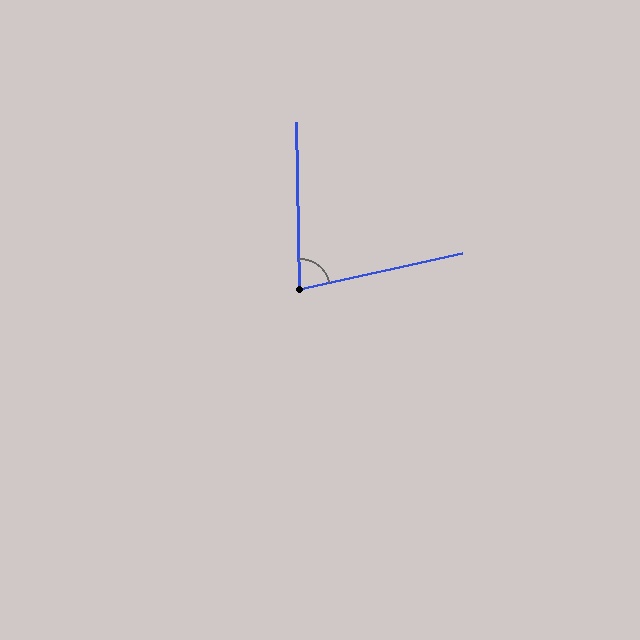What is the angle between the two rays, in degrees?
Approximately 79 degrees.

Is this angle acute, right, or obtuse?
It is acute.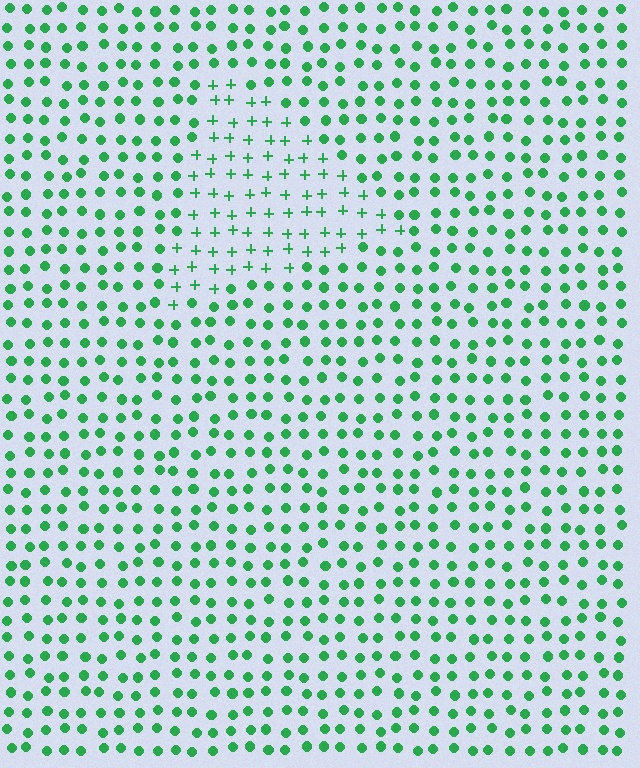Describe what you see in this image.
The image is filled with small green elements arranged in a uniform grid. A triangle-shaped region contains plus signs, while the surrounding area contains circles. The boundary is defined purely by the change in element shape.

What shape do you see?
I see a triangle.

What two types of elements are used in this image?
The image uses plus signs inside the triangle region and circles outside it.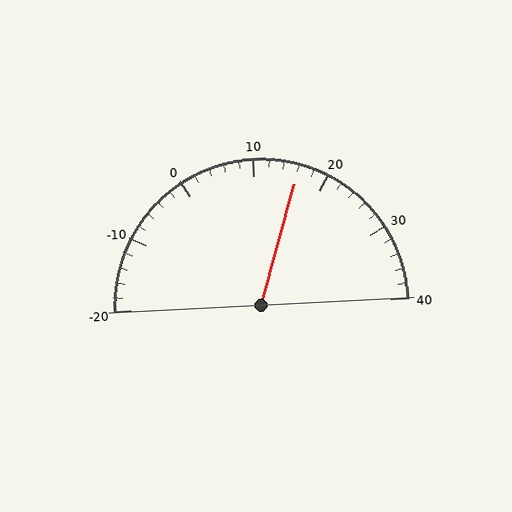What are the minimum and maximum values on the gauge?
The gauge ranges from -20 to 40.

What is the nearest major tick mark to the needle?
The nearest major tick mark is 20.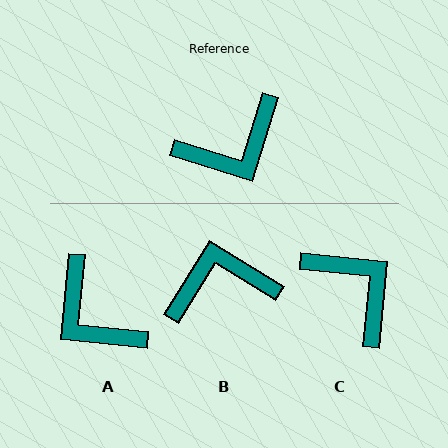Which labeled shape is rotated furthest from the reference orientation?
B, about 165 degrees away.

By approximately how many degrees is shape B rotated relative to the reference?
Approximately 165 degrees counter-clockwise.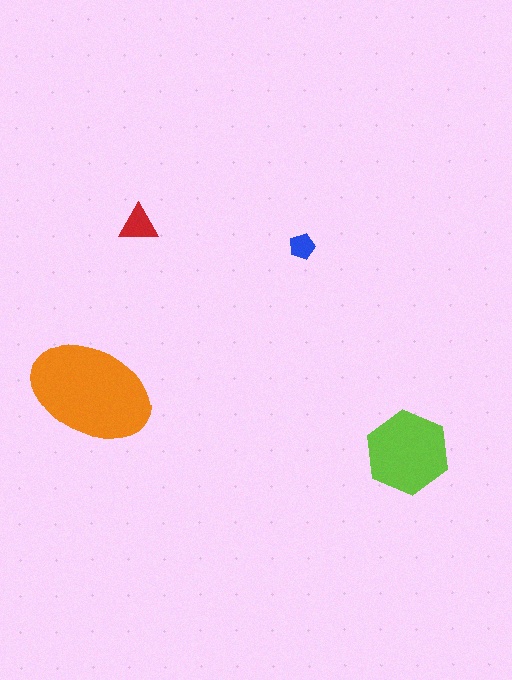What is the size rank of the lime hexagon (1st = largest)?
2nd.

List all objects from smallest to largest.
The blue pentagon, the red triangle, the lime hexagon, the orange ellipse.